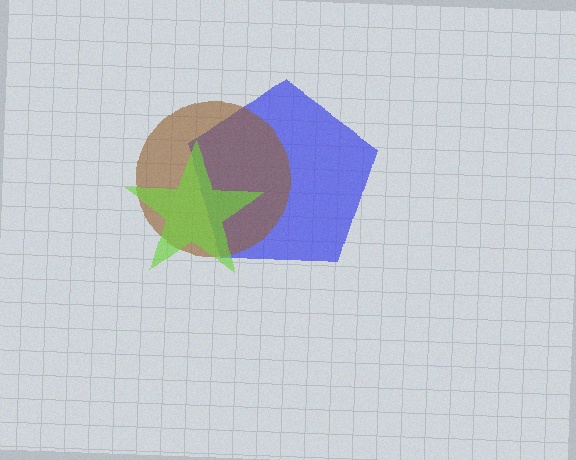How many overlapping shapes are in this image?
There are 3 overlapping shapes in the image.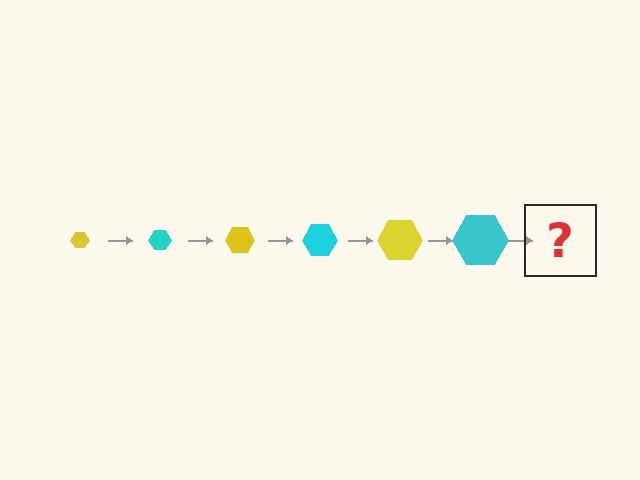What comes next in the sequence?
The next element should be a yellow hexagon, larger than the previous one.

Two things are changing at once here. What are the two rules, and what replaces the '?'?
The two rules are that the hexagon grows larger each step and the color cycles through yellow and cyan. The '?' should be a yellow hexagon, larger than the previous one.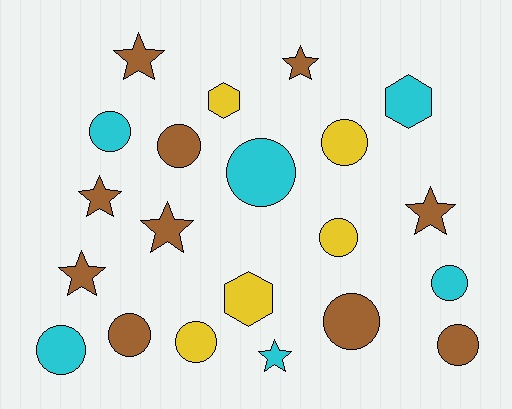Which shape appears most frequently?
Circle, with 11 objects.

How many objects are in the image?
There are 21 objects.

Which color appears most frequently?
Brown, with 10 objects.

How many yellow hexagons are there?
There are 2 yellow hexagons.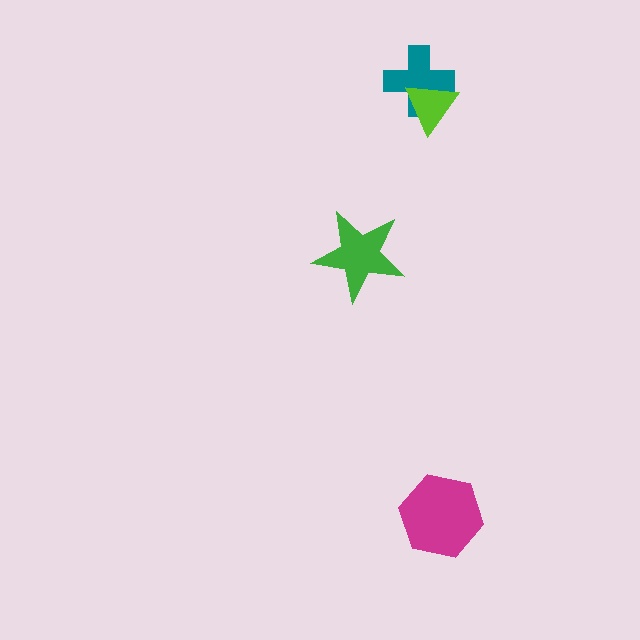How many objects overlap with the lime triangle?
1 object overlaps with the lime triangle.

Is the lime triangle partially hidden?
No, no other shape covers it.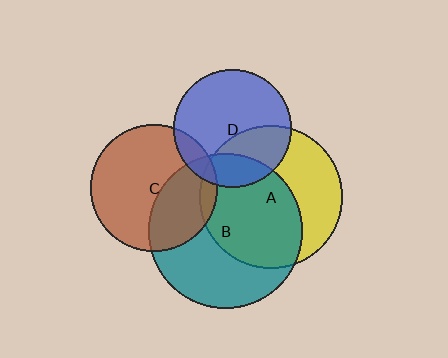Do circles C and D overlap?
Yes.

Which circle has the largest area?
Circle B (teal).